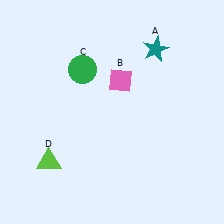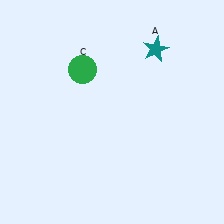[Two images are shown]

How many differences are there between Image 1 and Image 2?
There are 2 differences between the two images.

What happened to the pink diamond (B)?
The pink diamond (B) was removed in Image 2. It was in the top-right area of Image 1.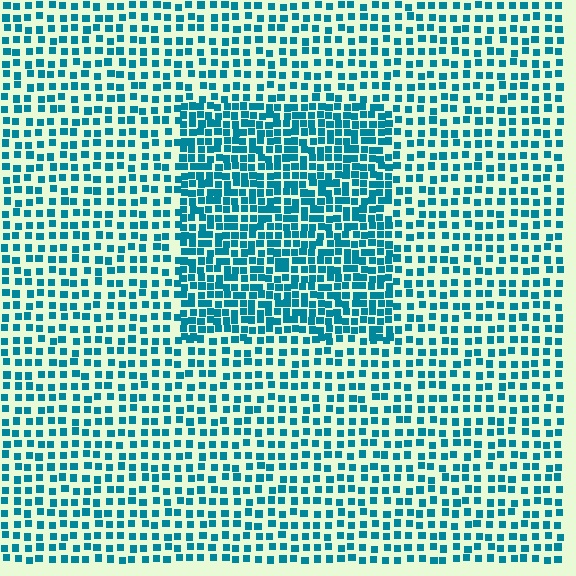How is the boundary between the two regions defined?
The boundary is defined by a change in element density (approximately 1.8x ratio). All elements are the same color, size, and shape.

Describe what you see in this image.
The image contains small teal elements arranged at two different densities. A rectangle-shaped region is visible where the elements are more densely packed than the surrounding area.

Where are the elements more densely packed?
The elements are more densely packed inside the rectangle boundary.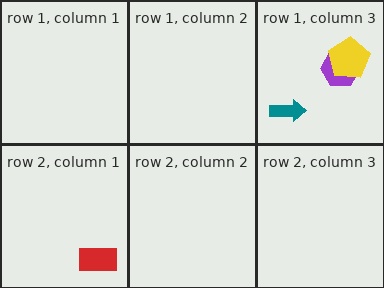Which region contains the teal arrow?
The row 1, column 3 region.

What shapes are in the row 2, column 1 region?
The red rectangle.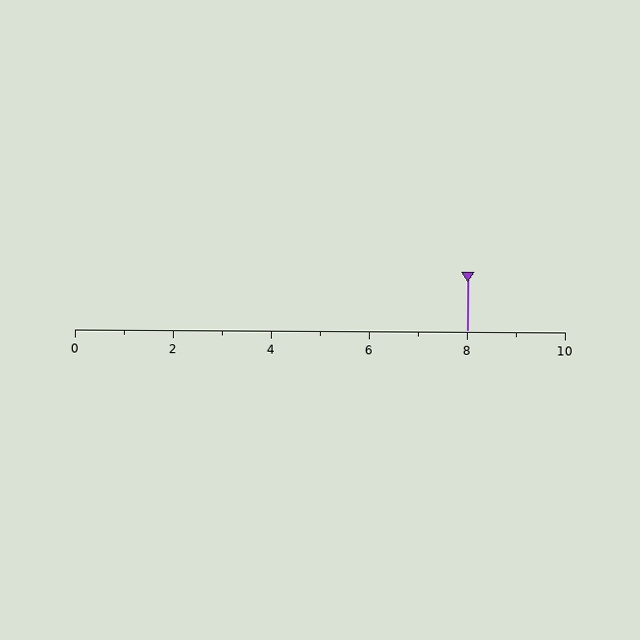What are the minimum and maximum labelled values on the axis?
The axis runs from 0 to 10.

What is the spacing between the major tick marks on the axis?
The major ticks are spaced 2 apart.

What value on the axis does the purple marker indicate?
The marker indicates approximately 8.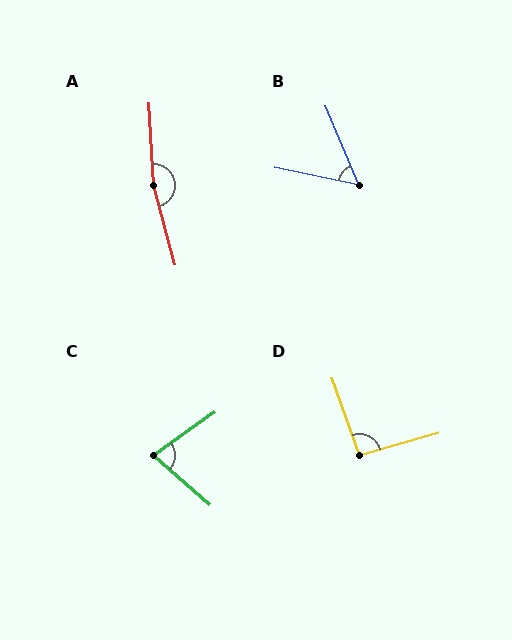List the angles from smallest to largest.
B (56°), C (77°), D (94°), A (168°).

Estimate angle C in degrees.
Approximately 77 degrees.